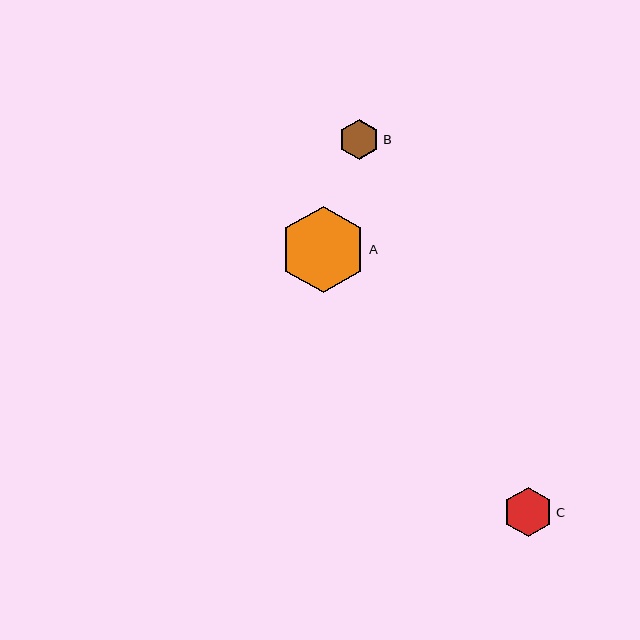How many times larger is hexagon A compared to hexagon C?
Hexagon A is approximately 1.8 times the size of hexagon C.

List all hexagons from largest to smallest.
From largest to smallest: A, C, B.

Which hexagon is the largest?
Hexagon A is the largest with a size of approximately 87 pixels.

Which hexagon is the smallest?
Hexagon B is the smallest with a size of approximately 41 pixels.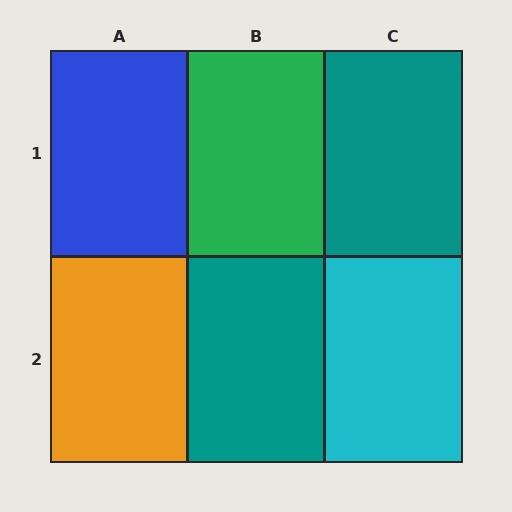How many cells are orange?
1 cell is orange.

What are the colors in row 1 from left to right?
Blue, green, teal.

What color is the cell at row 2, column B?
Teal.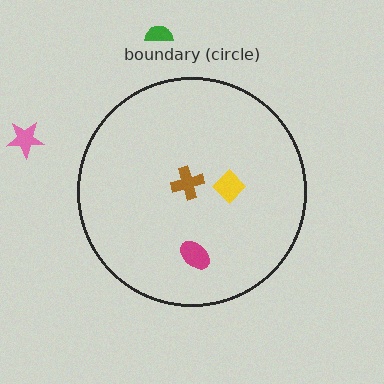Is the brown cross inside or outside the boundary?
Inside.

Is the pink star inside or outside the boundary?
Outside.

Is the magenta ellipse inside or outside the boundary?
Inside.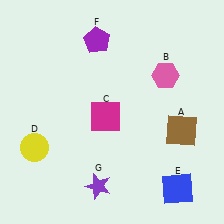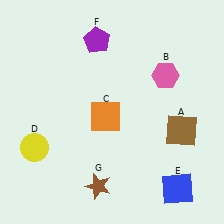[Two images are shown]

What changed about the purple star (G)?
In Image 1, G is purple. In Image 2, it changed to brown.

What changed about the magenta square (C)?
In Image 1, C is magenta. In Image 2, it changed to orange.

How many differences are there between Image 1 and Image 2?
There are 2 differences between the two images.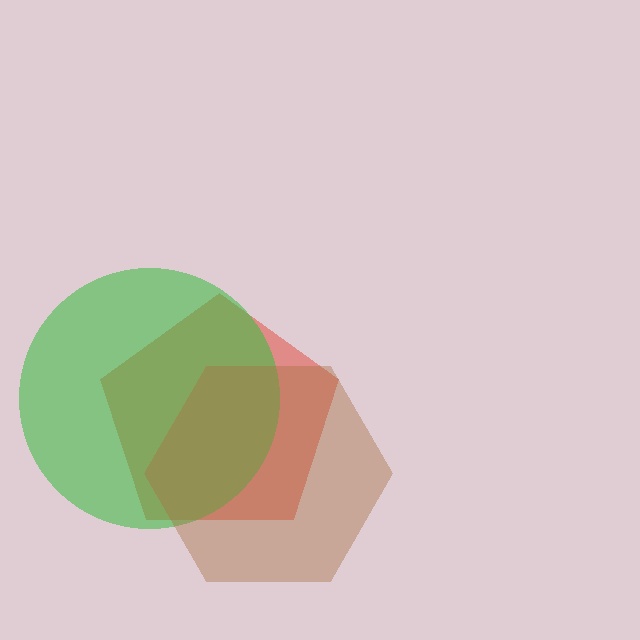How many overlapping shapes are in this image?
There are 3 overlapping shapes in the image.